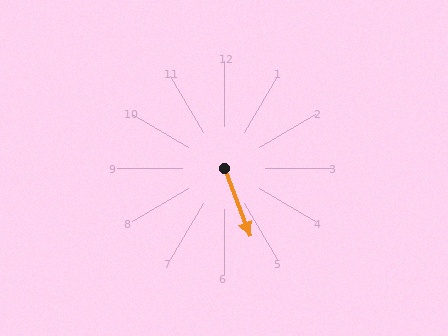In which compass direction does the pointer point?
South.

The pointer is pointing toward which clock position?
Roughly 5 o'clock.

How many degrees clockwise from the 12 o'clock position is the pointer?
Approximately 159 degrees.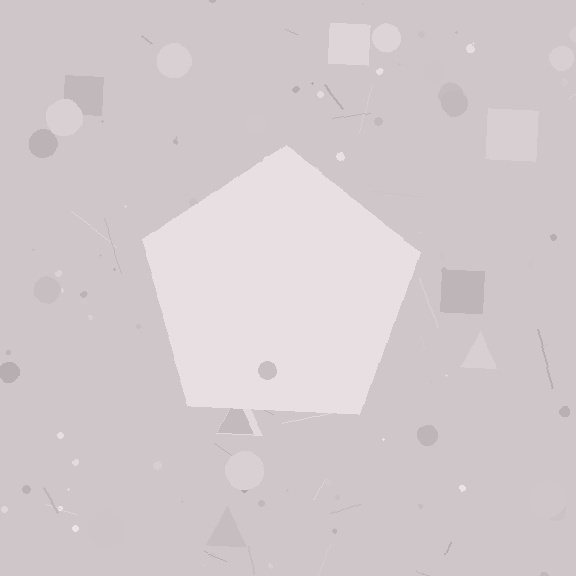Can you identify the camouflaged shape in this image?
The camouflaged shape is a pentagon.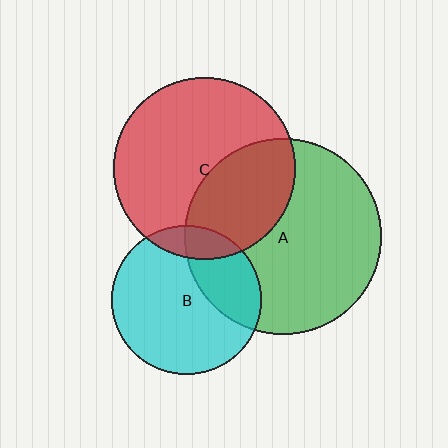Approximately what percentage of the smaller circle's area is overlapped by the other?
Approximately 35%.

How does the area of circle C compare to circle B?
Approximately 1.5 times.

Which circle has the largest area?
Circle A (green).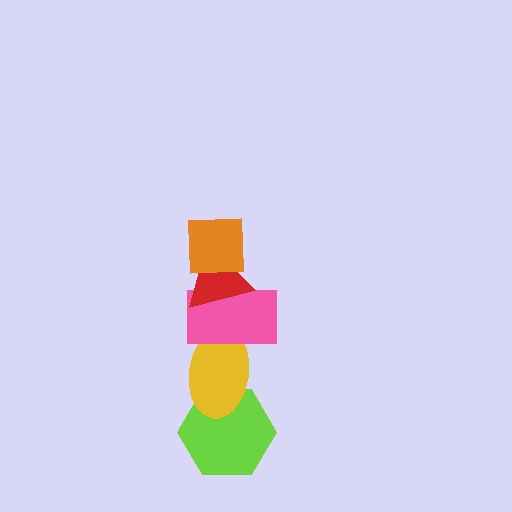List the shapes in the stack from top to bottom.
From top to bottom: the orange square, the red triangle, the pink rectangle, the yellow ellipse, the lime hexagon.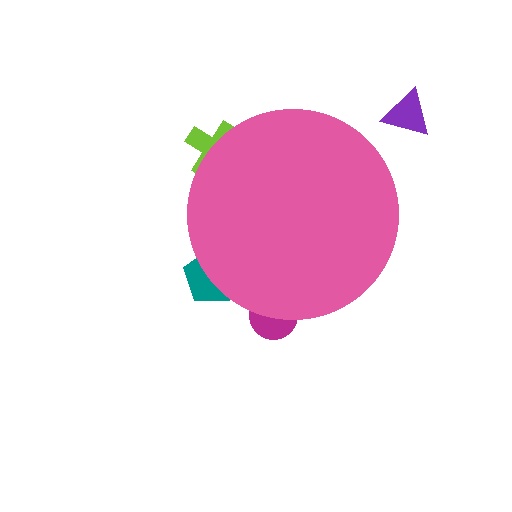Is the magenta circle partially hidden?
Yes, the magenta circle is partially hidden behind the pink circle.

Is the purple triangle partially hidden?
No, the purple triangle is fully visible.